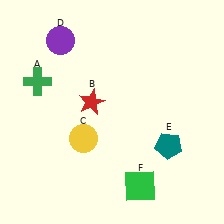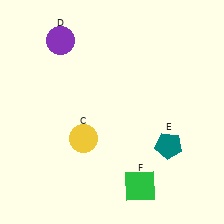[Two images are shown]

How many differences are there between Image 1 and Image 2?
There are 2 differences between the two images.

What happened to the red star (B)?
The red star (B) was removed in Image 2. It was in the top-left area of Image 1.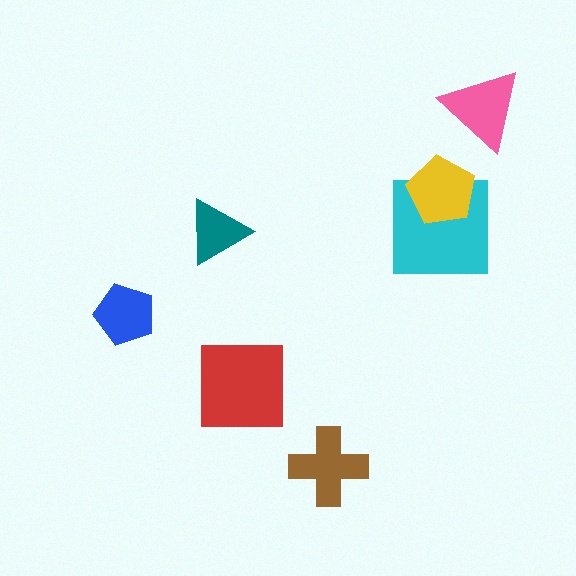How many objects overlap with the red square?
0 objects overlap with the red square.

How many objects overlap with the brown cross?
0 objects overlap with the brown cross.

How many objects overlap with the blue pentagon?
0 objects overlap with the blue pentagon.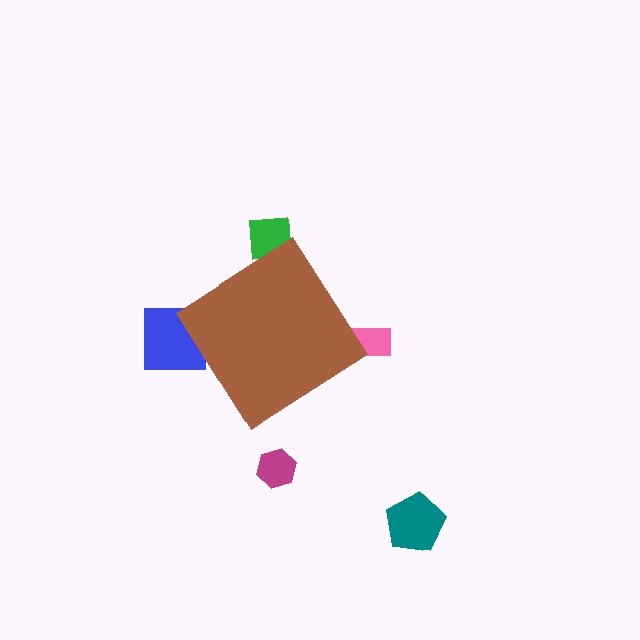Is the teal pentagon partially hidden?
No, the teal pentagon is fully visible.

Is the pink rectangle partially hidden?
Yes, the pink rectangle is partially hidden behind the brown diamond.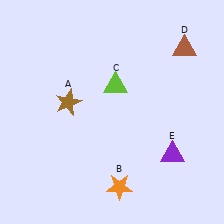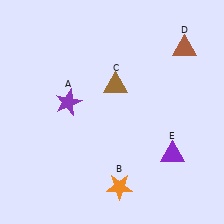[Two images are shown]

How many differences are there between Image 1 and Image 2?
There are 2 differences between the two images.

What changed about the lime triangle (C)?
In Image 1, C is lime. In Image 2, it changed to brown.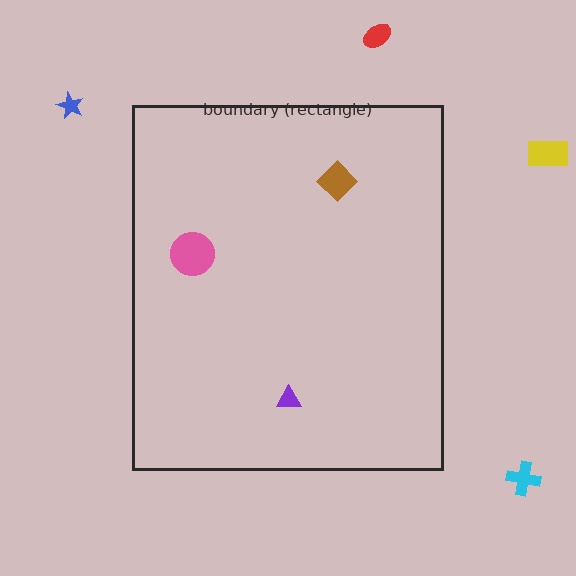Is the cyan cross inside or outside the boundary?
Outside.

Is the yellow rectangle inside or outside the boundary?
Outside.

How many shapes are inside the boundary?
3 inside, 4 outside.